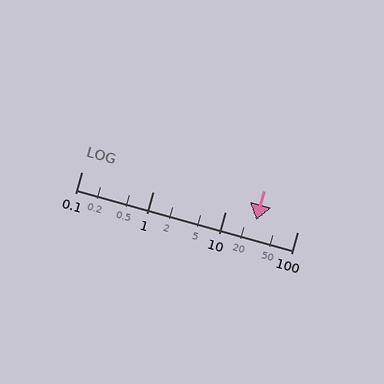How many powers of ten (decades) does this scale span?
The scale spans 3 decades, from 0.1 to 100.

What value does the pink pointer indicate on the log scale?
The pointer indicates approximately 27.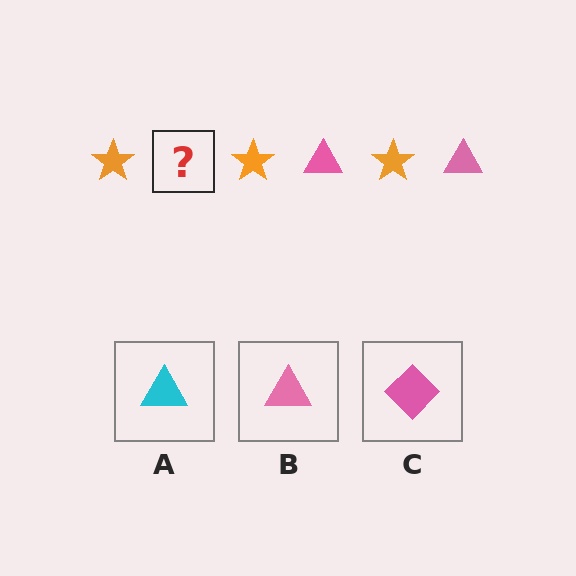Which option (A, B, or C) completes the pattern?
B.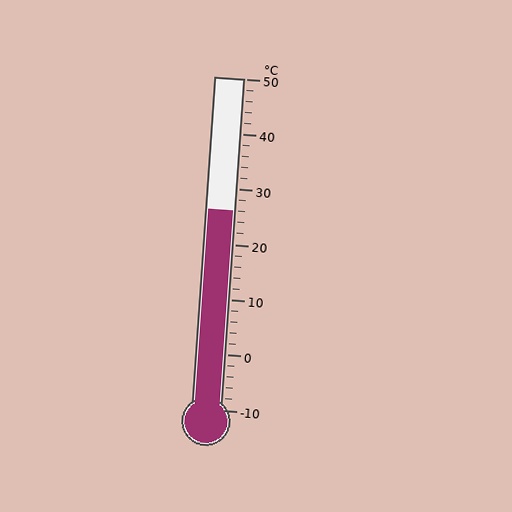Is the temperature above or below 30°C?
The temperature is below 30°C.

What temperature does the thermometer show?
The thermometer shows approximately 26°C.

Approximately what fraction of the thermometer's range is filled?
The thermometer is filled to approximately 60% of its range.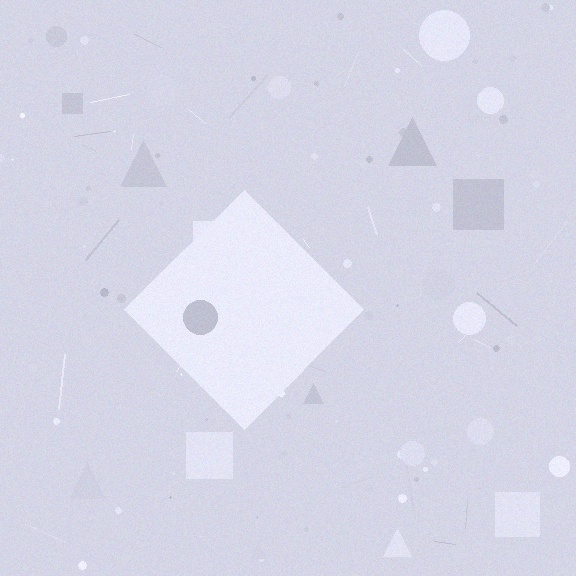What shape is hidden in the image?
A diamond is hidden in the image.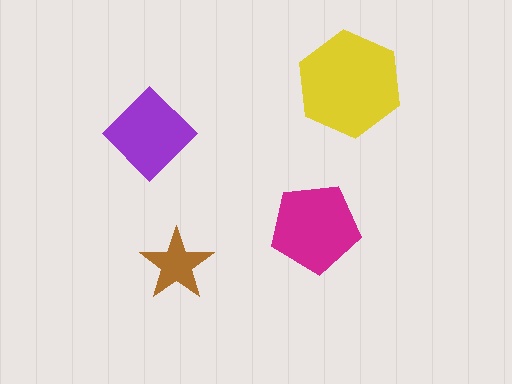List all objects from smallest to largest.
The brown star, the purple diamond, the magenta pentagon, the yellow hexagon.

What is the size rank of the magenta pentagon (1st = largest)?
2nd.